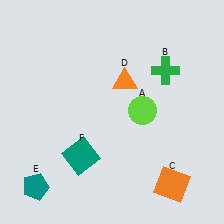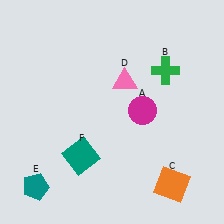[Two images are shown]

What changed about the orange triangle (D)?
In Image 1, D is orange. In Image 2, it changed to pink.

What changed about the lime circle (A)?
In Image 1, A is lime. In Image 2, it changed to magenta.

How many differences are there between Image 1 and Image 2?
There are 2 differences between the two images.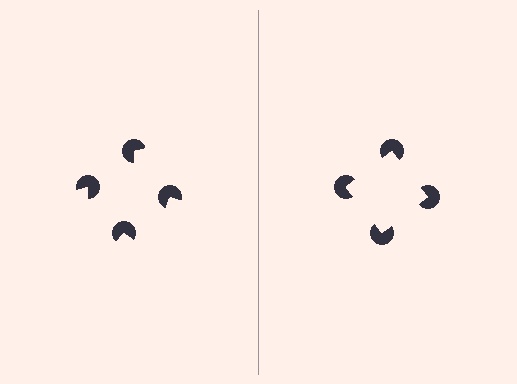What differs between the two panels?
The pac-man discs are positioned identically on both sides; only the wedge orientations differ. On the right they align to a square; on the left they are misaligned.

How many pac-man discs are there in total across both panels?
8 — 4 on each side.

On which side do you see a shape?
An illusory square appears on the right side. On the left side the wedge cuts are rotated, so no coherent shape forms.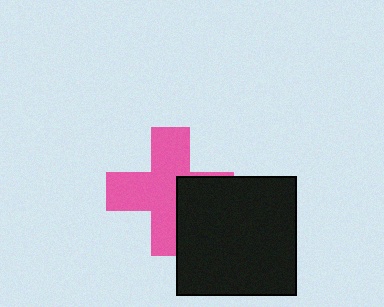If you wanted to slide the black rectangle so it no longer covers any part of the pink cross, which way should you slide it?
Slide it right — that is the most direct way to separate the two shapes.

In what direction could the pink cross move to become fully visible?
The pink cross could move left. That would shift it out from behind the black rectangle entirely.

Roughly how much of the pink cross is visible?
Most of it is visible (roughly 68%).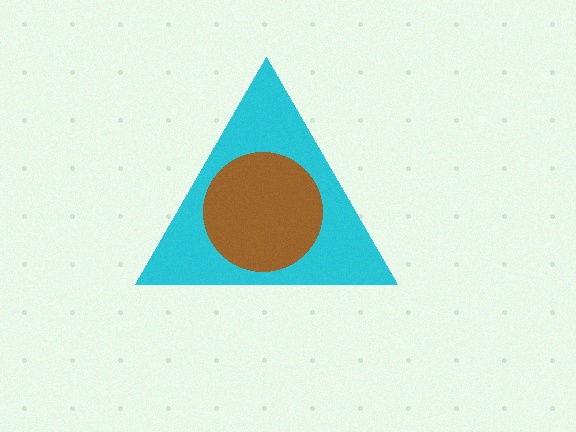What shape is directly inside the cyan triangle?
The brown circle.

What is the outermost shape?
The cyan triangle.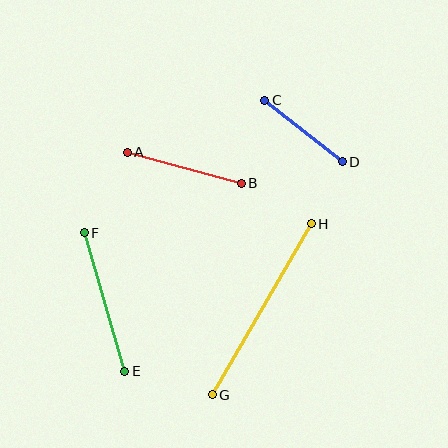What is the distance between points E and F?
The distance is approximately 144 pixels.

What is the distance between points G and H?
The distance is approximately 198 pixels.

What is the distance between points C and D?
The distance is approximately 99 pixels.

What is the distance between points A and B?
The distance is approximately 118 pixels.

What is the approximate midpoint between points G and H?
The midpoint is at approximately (262, 309) pixels.